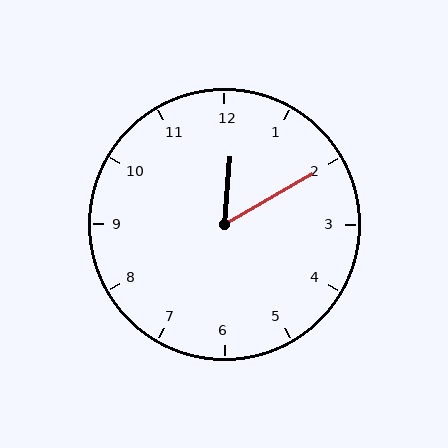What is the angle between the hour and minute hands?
Approximately 55 degrees.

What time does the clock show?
12:10.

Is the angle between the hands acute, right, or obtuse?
It is acute.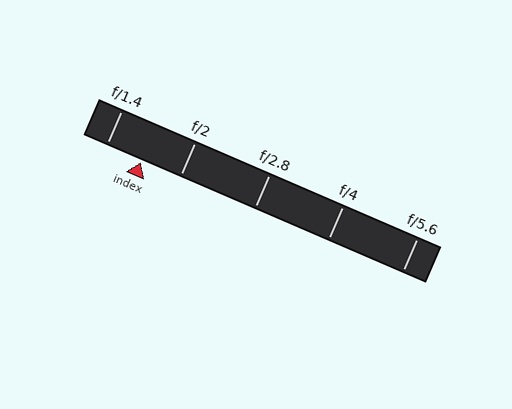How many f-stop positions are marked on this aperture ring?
There are 5 f-stop positions marked.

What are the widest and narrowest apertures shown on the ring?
The widest aperture shown is f/1.4 and the narrowest is f/5.6.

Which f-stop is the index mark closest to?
The index mark is closest to f/1.4.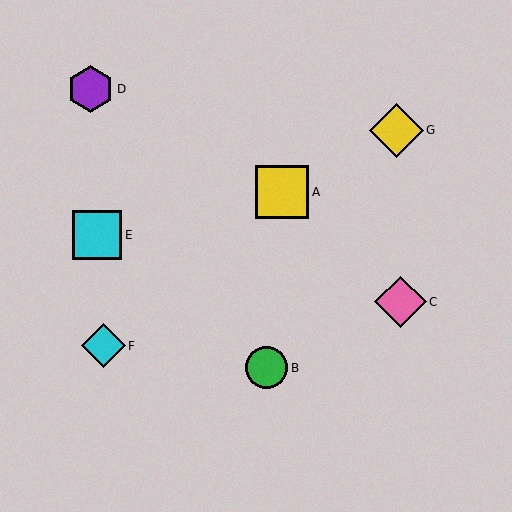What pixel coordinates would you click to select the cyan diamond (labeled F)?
Click at (103, 346) to select the cyan diamond F.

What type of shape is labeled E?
Shape E is a cyan square.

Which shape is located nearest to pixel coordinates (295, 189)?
The yellow square (labeled A) at (282, 192) is nearest to that location.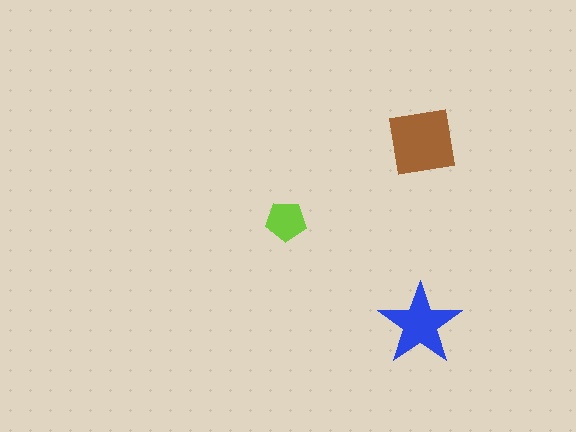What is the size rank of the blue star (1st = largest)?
2nd.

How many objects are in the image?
There are 3 objects in the image.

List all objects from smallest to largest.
The lime pentagon, the blue star, the brown square.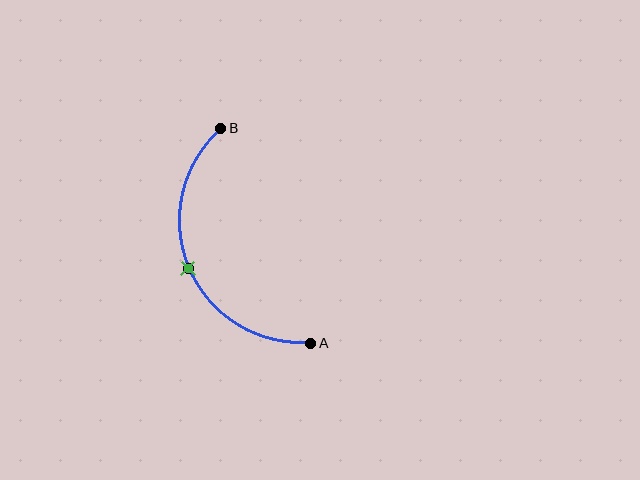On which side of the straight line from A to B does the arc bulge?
The arc bulges to the left of the straight line connecting A and B.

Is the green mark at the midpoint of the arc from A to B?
Yes. The green mark lies on the arc at equal arc-length from both A and B — it is the arc midpoint.